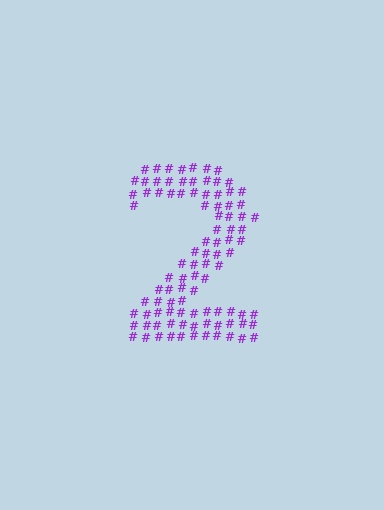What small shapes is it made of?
It is made of small hash symbols.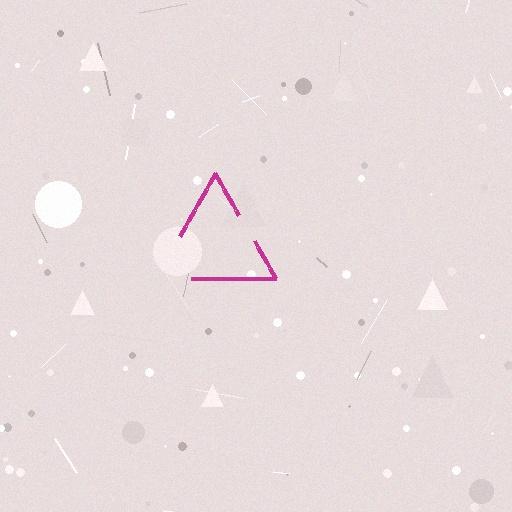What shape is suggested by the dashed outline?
The dashed outline suggests a triangle.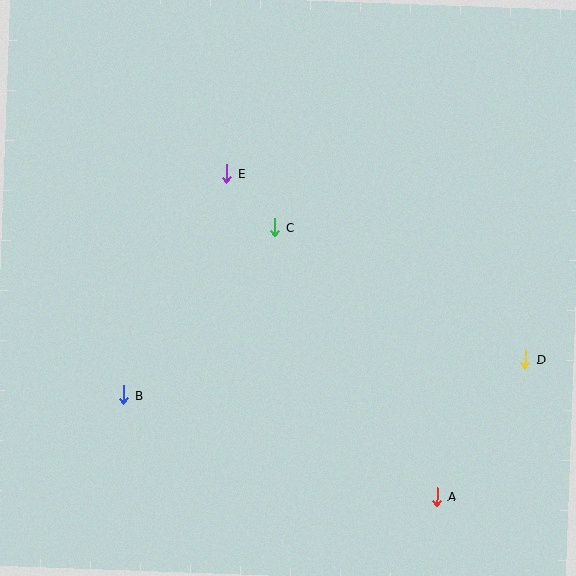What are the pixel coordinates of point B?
Point B is at (124, 395).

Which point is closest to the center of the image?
Point C at (275, 227) is closest to the center.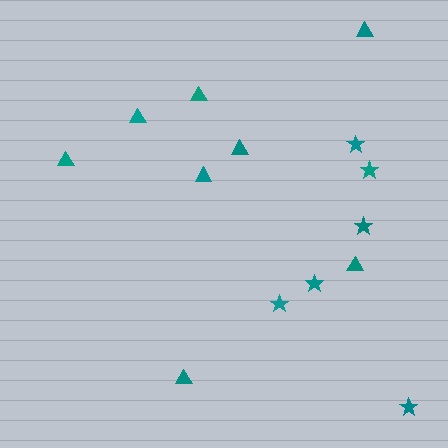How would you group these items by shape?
There are 2 groups: one group of triangles (8) and one group of stars (6).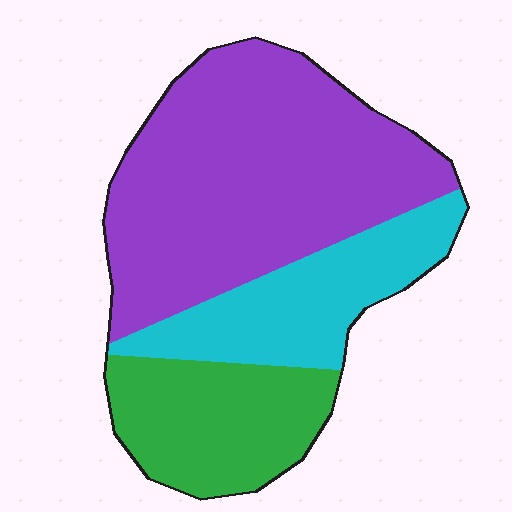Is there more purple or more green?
Purple.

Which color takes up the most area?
Purple, at roughly 55%.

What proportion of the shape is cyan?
Cyan takes up between a sixth and a third of the shape.